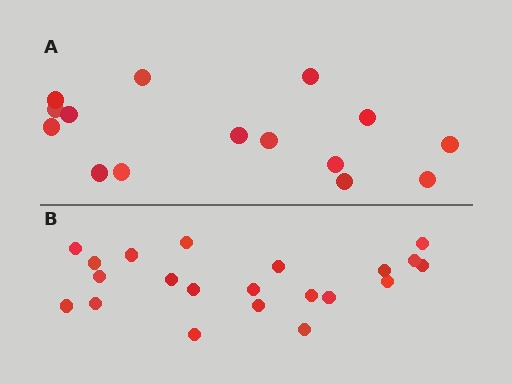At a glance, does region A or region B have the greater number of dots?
Region B (the bottom region) has more dots.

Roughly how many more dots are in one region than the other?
Region B has about 6 more dots than region A.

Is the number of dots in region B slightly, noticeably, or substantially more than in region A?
Region B has noticeably more, but not dramatically so. The ratio is roughly 1.4 to 1.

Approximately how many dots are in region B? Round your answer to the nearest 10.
About 20 dots. (The exact count is 21, which rounds to 20.)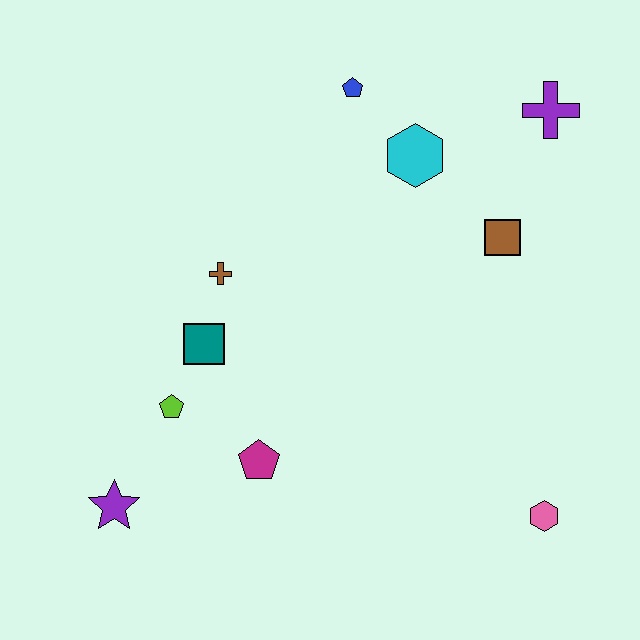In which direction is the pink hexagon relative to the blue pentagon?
The pink hexagon is below the blue pentagon.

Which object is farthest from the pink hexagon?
The blue pentagon is farthest from the pink hexagon.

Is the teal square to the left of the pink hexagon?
Yes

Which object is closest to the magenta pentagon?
The lime pentagon is closest to the magenta pentagon.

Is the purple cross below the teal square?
No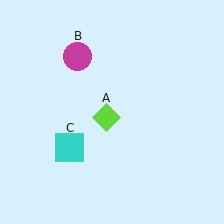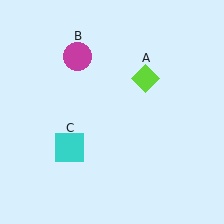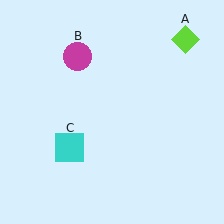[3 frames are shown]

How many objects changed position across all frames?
1 object changed position: lime diamond (object A).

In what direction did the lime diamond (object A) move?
The lime diamond (object A) moved up and to the right.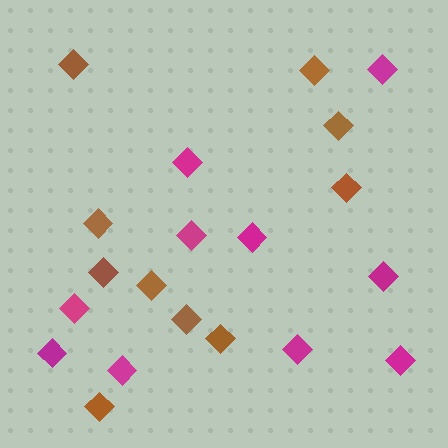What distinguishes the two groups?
There are 2 groups: one group of magenta diamonds (10) and one group of brown diamonds (10).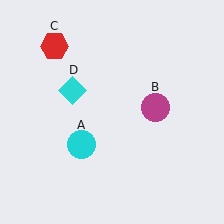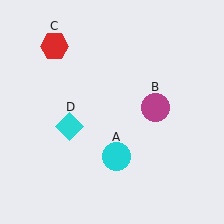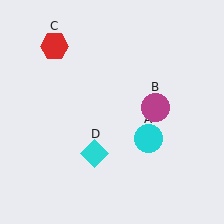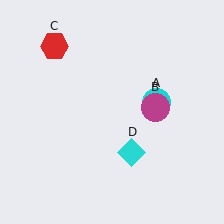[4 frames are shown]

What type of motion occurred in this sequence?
The cyan circle (object A), cyan diamond (object D) rotated counterclockwise around the center of the scene.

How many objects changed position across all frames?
2 objects changed position: cyan circle (object A), cyan diamond (object D).